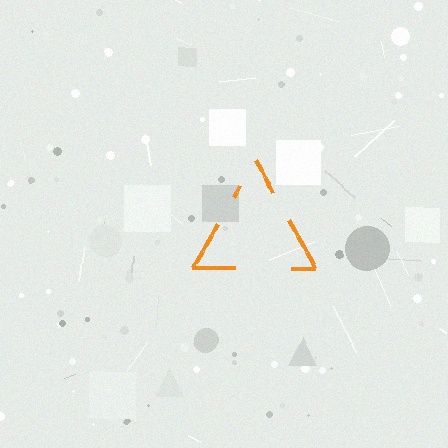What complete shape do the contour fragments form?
The contour fragments form a triangle.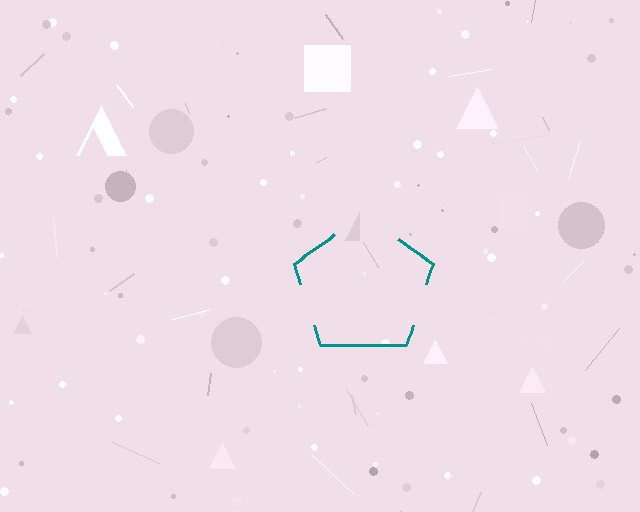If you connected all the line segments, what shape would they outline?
They would outline a pentagon.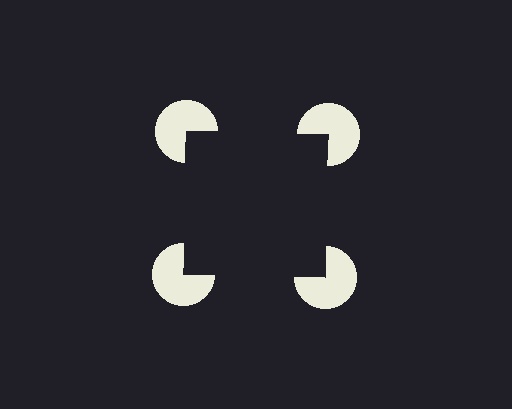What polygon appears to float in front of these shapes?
An illusory square — its edges are inferred from the aligned wedge cuts in the pac-man discs, not physically drawn.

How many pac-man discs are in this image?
There are 4 — one at each vertex of the illusory square.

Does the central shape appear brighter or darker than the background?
It typically appears slightly darker than the background, even though no actual brightness change is drawn.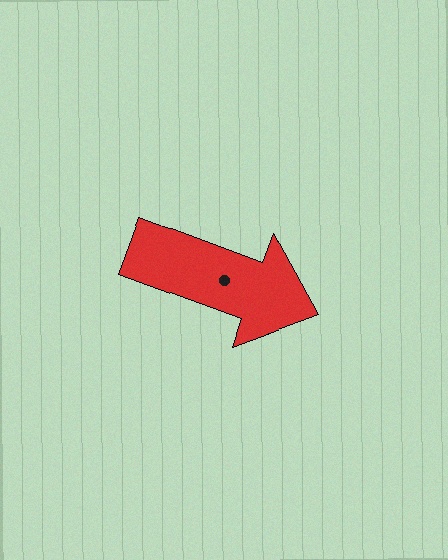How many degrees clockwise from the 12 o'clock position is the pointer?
Approximately 110 degrees.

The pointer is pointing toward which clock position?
Roughly 4 o'clock.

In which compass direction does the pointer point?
East.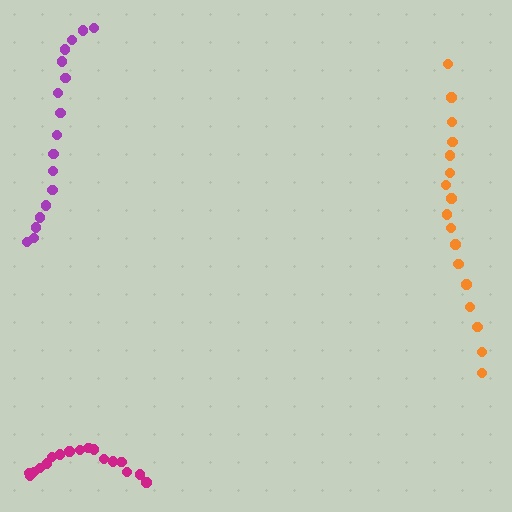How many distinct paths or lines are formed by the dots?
There are 3 distinct paths.